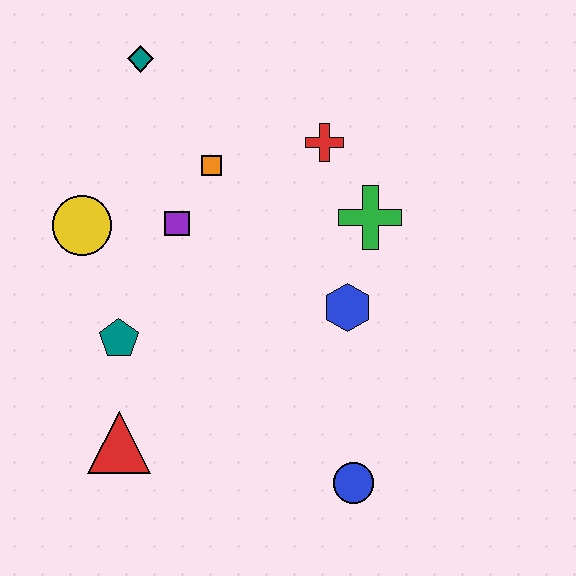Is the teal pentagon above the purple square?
No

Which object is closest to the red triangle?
The teal pentagon is closest to the red triangle.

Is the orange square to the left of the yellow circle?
No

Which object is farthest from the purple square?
The blue circle is farthest from the purple square.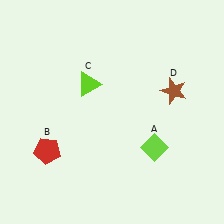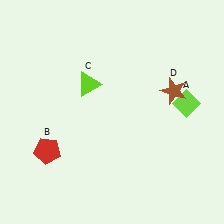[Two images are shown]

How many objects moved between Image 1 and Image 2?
1 object moved between the two images.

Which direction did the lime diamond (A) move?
The lime diamond (A) moved up.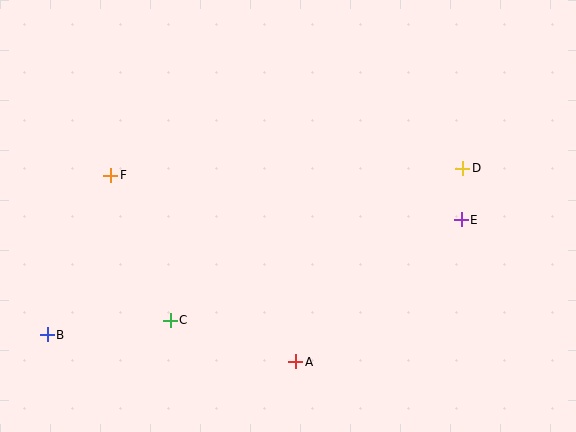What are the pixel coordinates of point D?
Point D is at (463, 168).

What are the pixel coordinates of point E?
Point E is at (461, 220).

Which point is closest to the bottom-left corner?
Point B is closest to the bottom-left corner.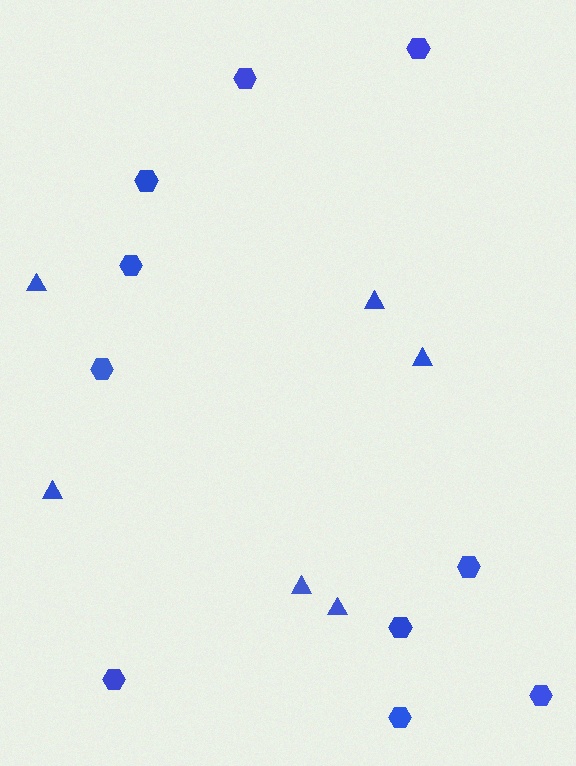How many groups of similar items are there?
There are 2 groups: one group of hexagons (10) and one group of triangles (6).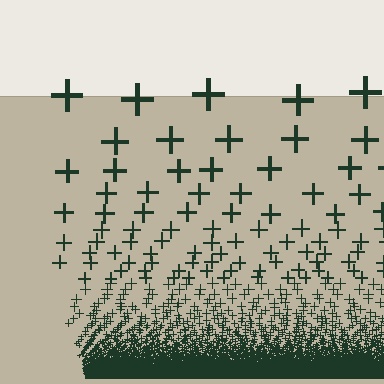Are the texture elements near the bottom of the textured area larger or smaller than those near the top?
Smaller. The gradient is inverted — elements near the bottom are smaller and denser.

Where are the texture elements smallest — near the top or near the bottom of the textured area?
Near the bottom.